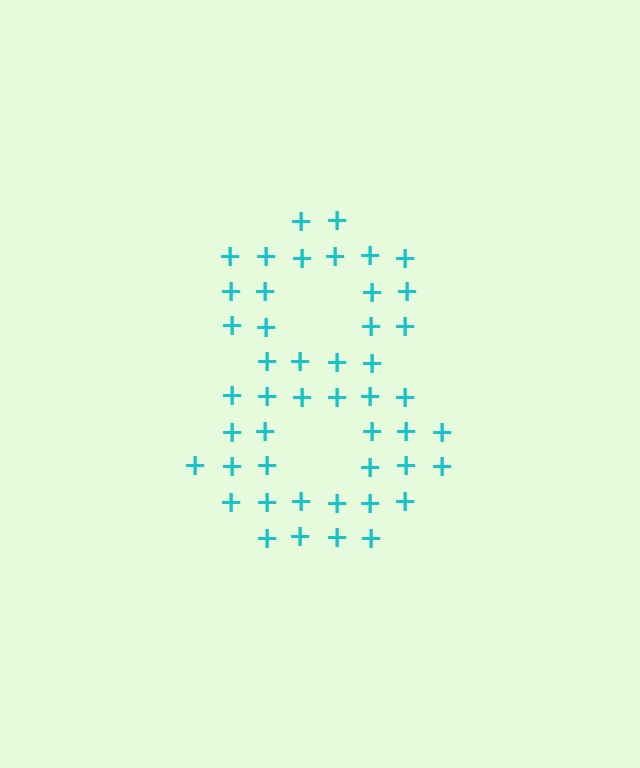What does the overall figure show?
The overall figure shows the digit 8.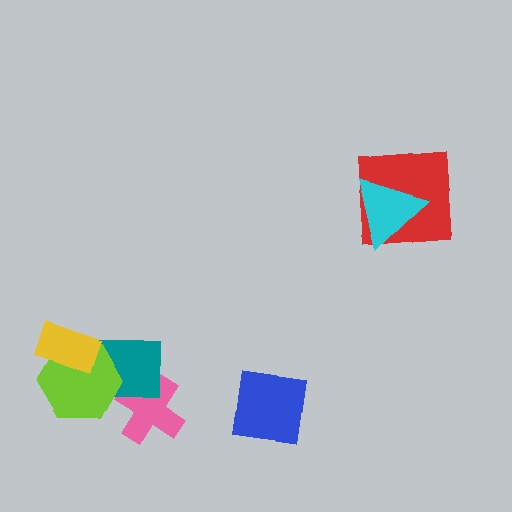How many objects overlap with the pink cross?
1 object overlaps with the pink cross.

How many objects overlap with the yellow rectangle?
2 objects overlap with the yellow rectangle.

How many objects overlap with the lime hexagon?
2 objects overlap with the lime hexagon.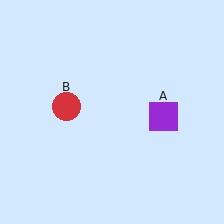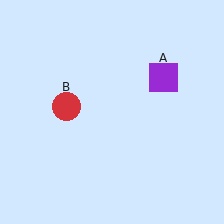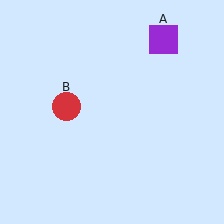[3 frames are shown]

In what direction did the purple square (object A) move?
The purple square (object A) moved up.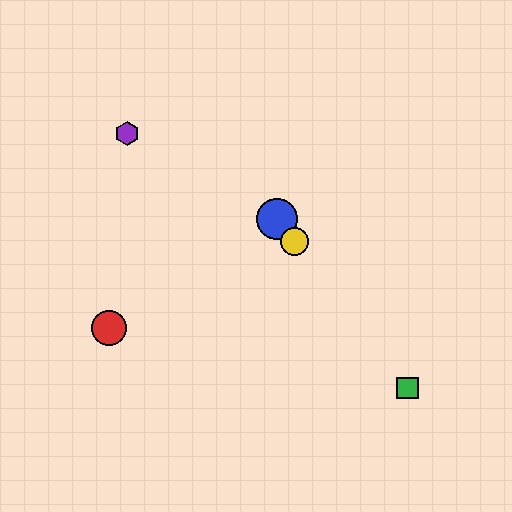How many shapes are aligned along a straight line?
3 shapes (the blue circle, the green square, the yellow circle) are aligned along a straight line.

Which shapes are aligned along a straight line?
The blue circle, the green square, the yellow circle are aligned along a straight line.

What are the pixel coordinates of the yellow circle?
The yellow circle is at (295, 241).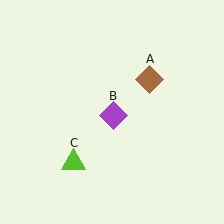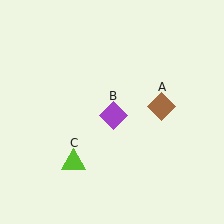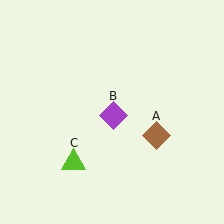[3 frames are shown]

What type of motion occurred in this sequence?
The brown diamond (object A) rotated clockwise around the center of the scene.